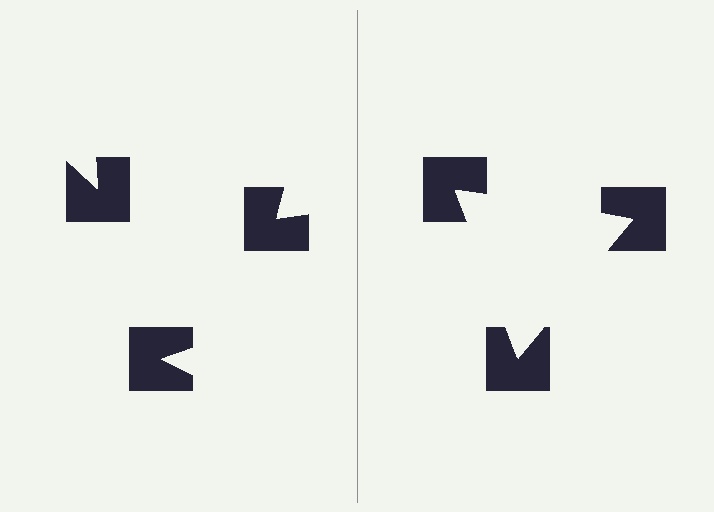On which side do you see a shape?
An illusory triangle appears on the right side. On the left side the wedge cuts are rotated, so no coherent shape forms.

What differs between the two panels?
The notched squares are positioned identically on both sides; only the wedge orientations differ. On the right they align to a triangle; on the left they are misaligned.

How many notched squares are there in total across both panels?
6 — 3 on each side.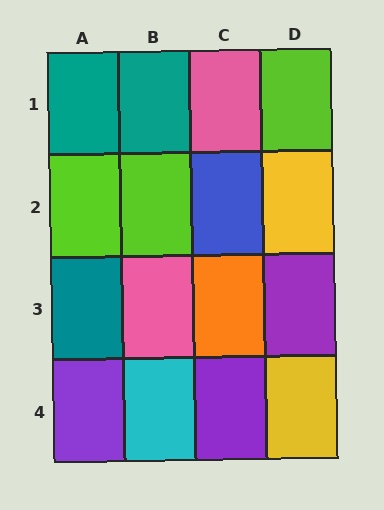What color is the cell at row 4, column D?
Yellow.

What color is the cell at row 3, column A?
Teal.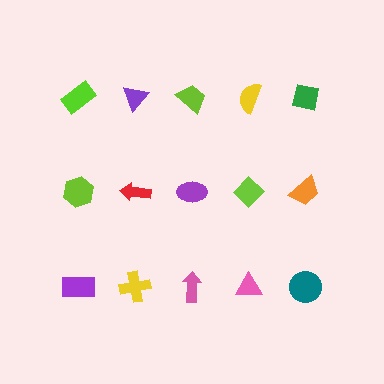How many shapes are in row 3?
5 shapes.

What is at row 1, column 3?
A lime trapezoid.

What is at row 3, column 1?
A purple rectangle.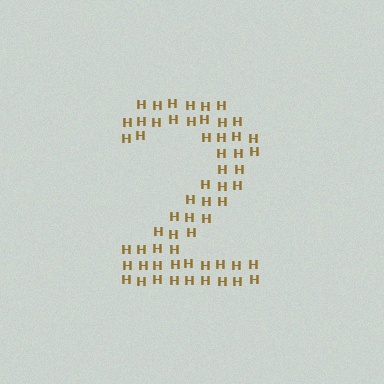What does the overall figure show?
The overall figure shows the digit 2.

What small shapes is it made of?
It is made of small letter H's.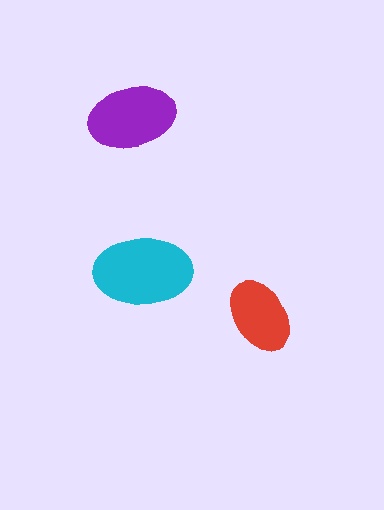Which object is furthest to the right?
The red ellipse is rightmost.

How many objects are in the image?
There are 3 objects in the image.